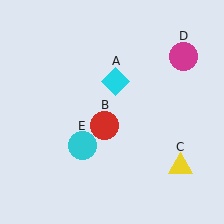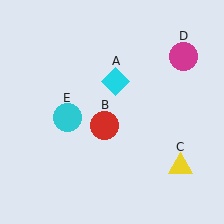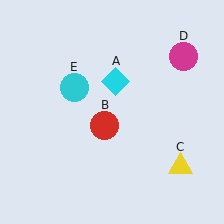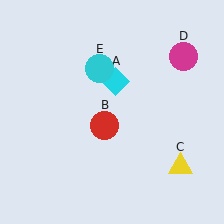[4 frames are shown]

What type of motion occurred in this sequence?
The cyan circle (object E) rotated clockwise around the center of the scene.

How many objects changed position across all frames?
1 object changed position: cyan circle (object E).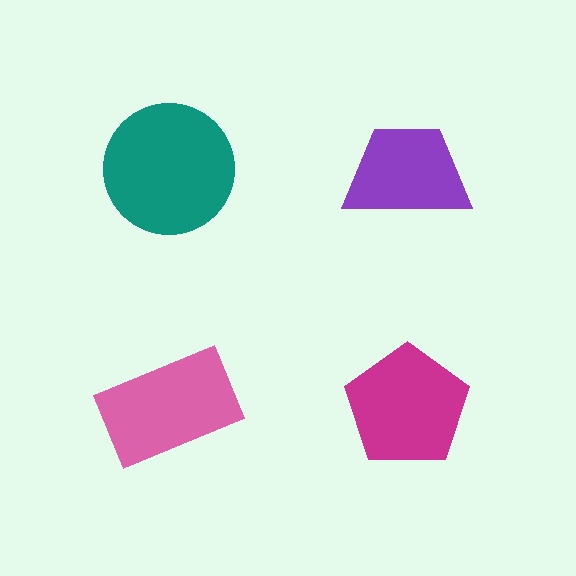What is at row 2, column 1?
A pink rectangle.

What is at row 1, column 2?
A purple trapezoid.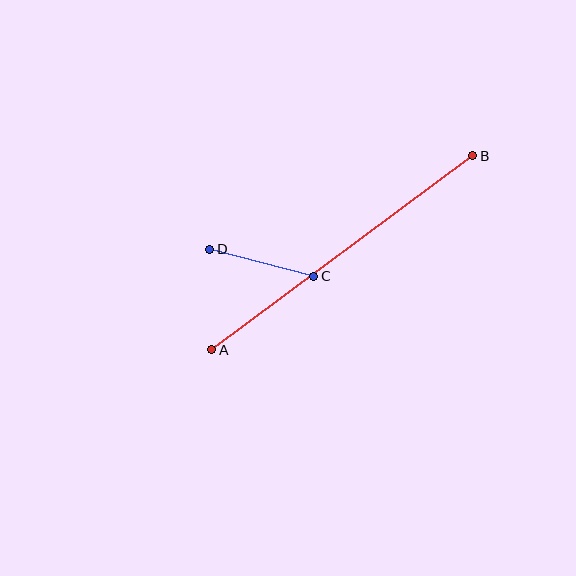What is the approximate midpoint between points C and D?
The midpoint is at approximately (262, 263) pixels.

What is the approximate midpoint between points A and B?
The midpoint is at approximately (342, 253) pixels.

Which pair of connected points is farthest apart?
Points A and B are farthest apart.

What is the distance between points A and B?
The distance is approximately 325 pixels.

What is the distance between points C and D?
The distance is approximately 107 pixels.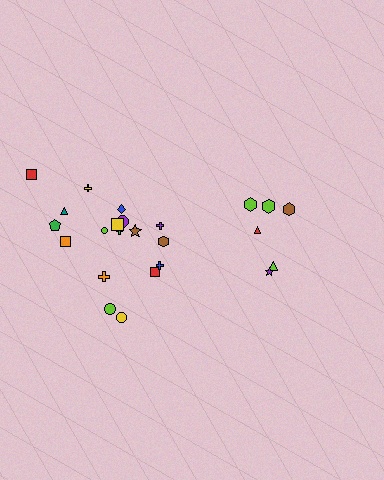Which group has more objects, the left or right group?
The left group.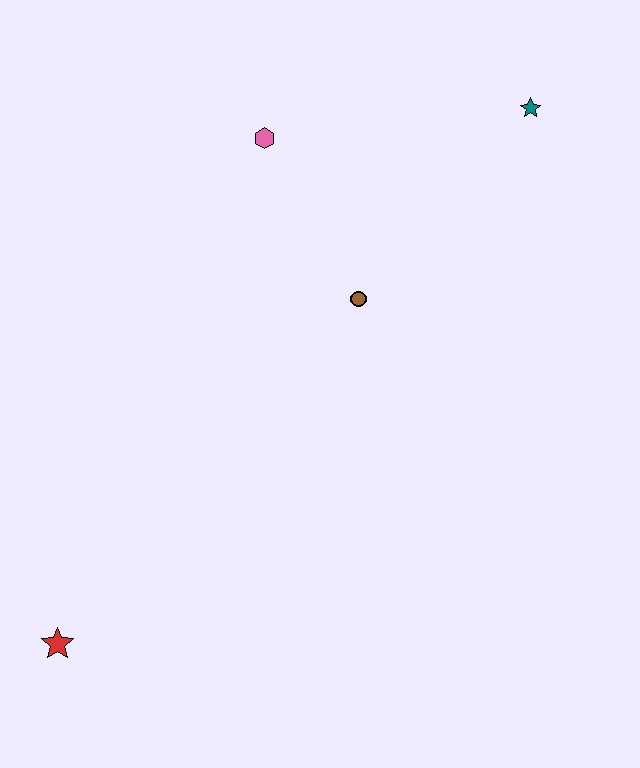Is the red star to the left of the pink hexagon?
Yes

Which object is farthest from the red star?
The teal star is farthest from the red star.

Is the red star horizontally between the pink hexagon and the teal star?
No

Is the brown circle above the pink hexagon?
No